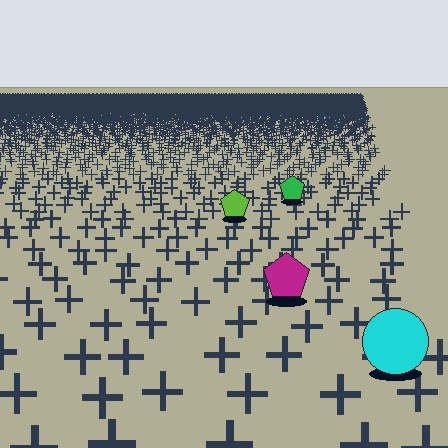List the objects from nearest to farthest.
From nearest to farthest: the cyan circle, the magenta pentagon, the lime pentagon, the green pentagon.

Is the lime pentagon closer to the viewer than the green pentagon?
Yes. The lime pentagon is closer — you can tell from the texture gradient: the ground texture is coarser near it.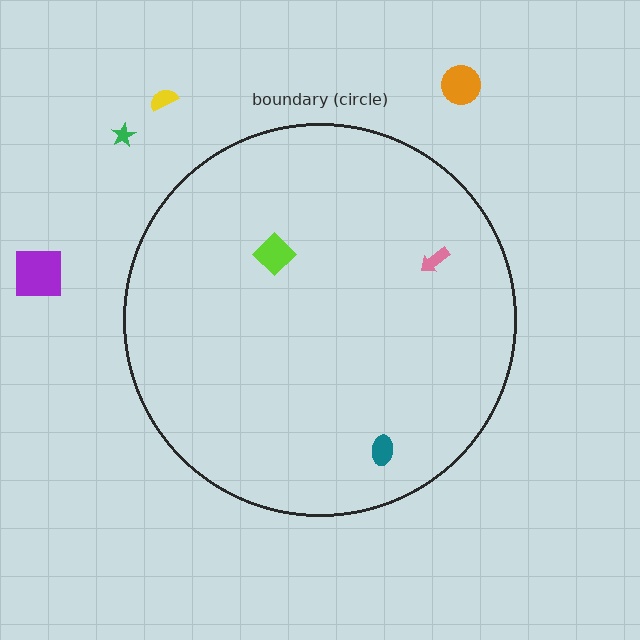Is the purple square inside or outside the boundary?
Outside.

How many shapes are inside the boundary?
3 inside, 4 outside.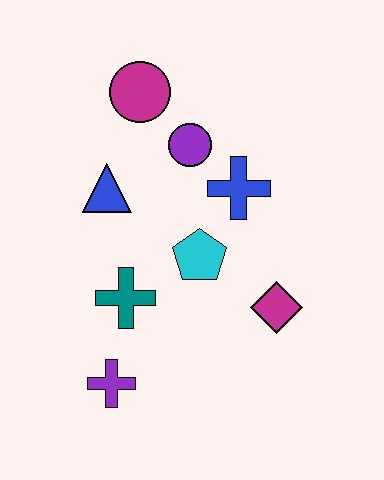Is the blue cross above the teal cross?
Yes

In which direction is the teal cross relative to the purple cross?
The teal cross is above the purple cross.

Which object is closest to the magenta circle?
The purple circle is closest to the magenta circle.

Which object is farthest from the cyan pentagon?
The magenta circle is farthest from the cyan pentagon.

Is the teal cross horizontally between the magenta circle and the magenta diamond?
No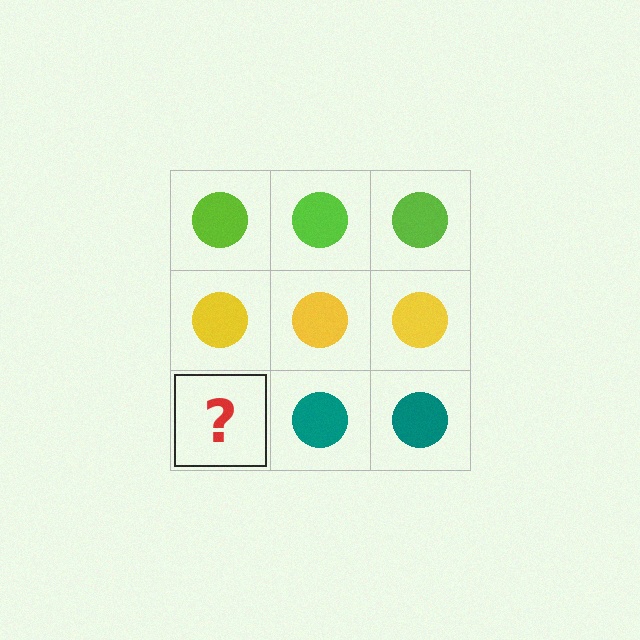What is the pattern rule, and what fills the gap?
The rule is that each row has a consistent color. The gap should be filled with a teal circle.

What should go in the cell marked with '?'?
The missing cell should contain a teal circle.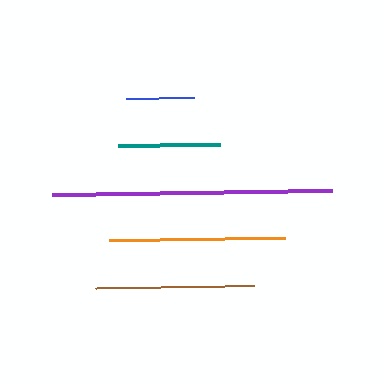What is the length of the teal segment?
The teal segment is approximately 102 pixels long.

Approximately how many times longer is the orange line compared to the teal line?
The orange line is approximately 1.7 times the length of the teal line.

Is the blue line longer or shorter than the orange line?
The orange line is longer than the blue line.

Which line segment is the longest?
The purple line is the longest at approximately 280 pixels.